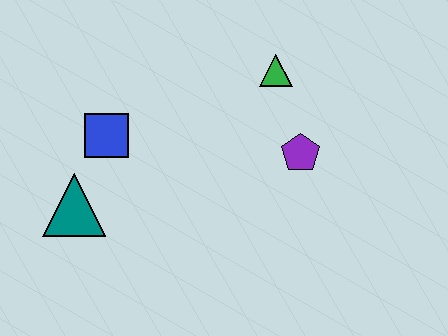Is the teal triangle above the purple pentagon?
No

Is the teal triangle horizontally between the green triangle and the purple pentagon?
No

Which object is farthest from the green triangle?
The teal triangle is farthest from the green triangle.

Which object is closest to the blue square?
The teal triangle is closest to the blue square.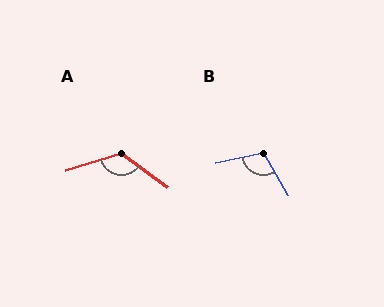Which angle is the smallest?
B, at approximately 109 degrees.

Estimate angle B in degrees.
Approximately 109 degrees.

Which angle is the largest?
A, at approximately 127 degrees.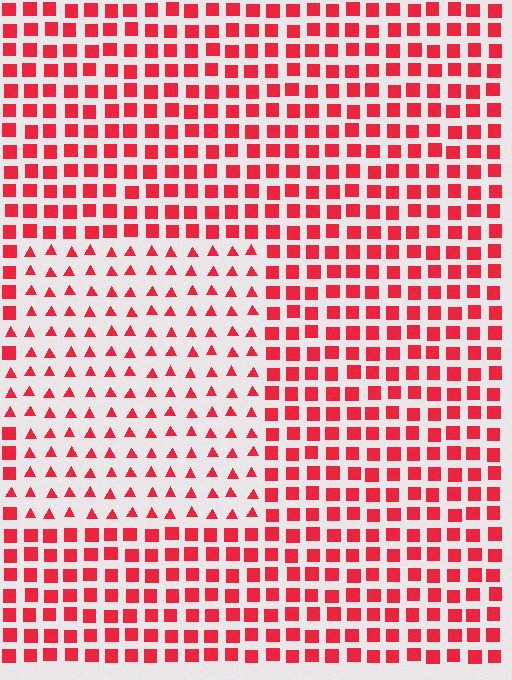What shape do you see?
I see a rectangle.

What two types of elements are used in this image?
The image uses triangles inside the rectangle region and squares outside it.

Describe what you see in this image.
The image is filled with small red elements arranged in a uniform grid. A rectangle-shaped region contains triangles, while the surrounding area contains squares. The boundary is defined purely by the change in element shape.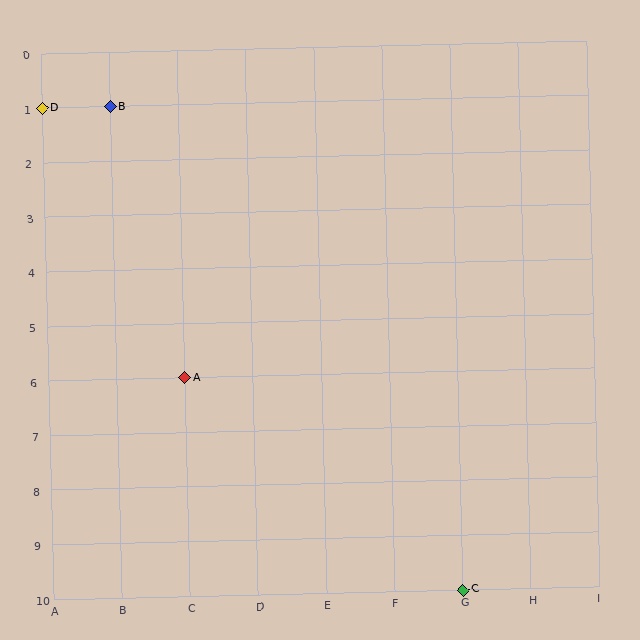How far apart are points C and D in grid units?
Points C and D are 6 columns and 9 rows apart (about 10.8 grid units diagonally).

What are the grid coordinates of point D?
Point D is at grid coordinates (A, 1).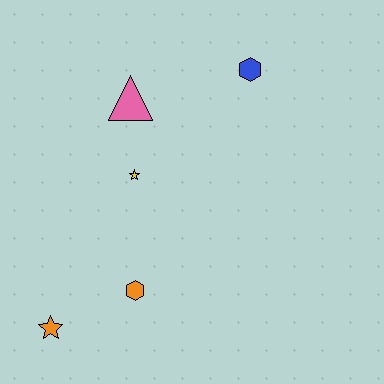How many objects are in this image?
There are 5 objects.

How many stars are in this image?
There are 2 stars.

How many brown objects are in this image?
There are no brown objects.